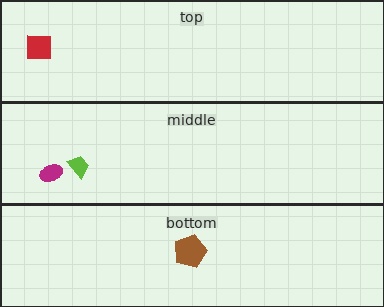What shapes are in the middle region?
The lime trapezoid, the magenta ellipse.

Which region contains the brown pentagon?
The bottom region.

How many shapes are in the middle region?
2.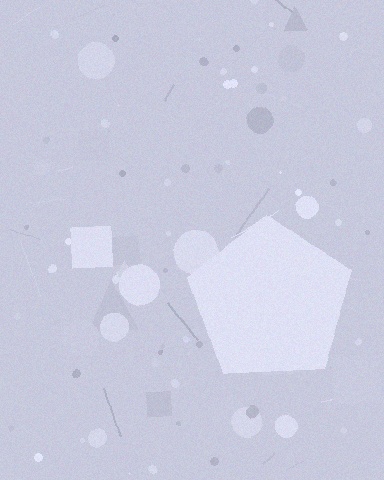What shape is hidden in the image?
A pentagon is hidden in the image.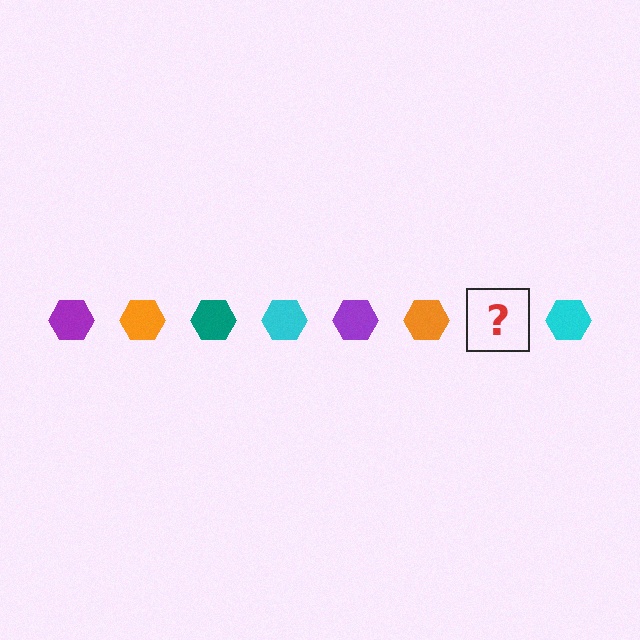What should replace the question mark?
The question mark should be replaced with a teal hexagon.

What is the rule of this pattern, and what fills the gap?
The rule is that the pattern cycles through purple, orange, teal, cyan hexagons. The gap should be filled with a teal hexagon.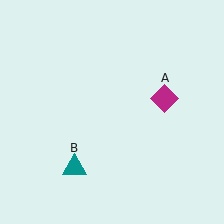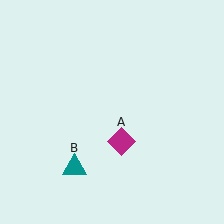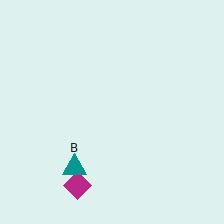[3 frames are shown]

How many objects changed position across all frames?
1 object changed position: magenta diamond (object A).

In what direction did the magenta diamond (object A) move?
The magenta diamond (object A) moved down and to the left.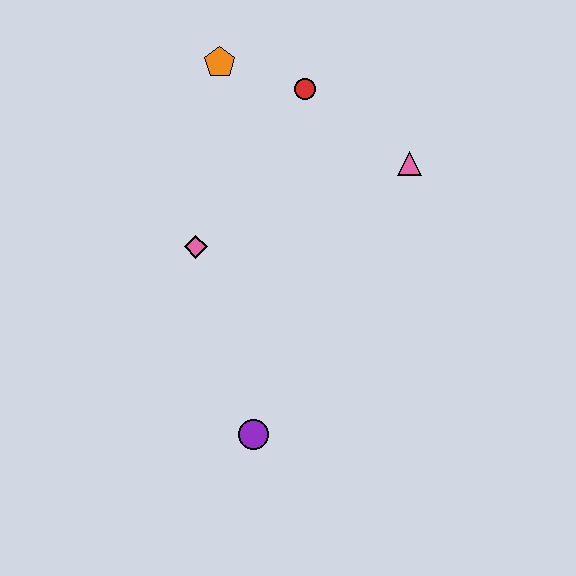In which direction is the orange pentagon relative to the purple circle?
The orange pentagon is above the purple circle.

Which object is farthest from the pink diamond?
The pink triangle is farthest from the pink diamond.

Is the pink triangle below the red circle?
Yes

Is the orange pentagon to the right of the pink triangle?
No